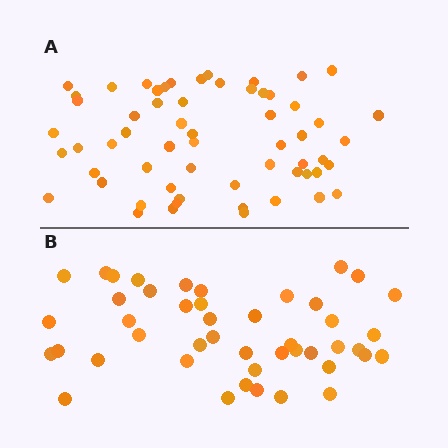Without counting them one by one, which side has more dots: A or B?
Region A (the top region) has more dots.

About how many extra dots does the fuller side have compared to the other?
Region A has approximately 15 more dots than region B.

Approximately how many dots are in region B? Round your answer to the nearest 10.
About 40 dots. (The exact count is 45, which rounds to 40.)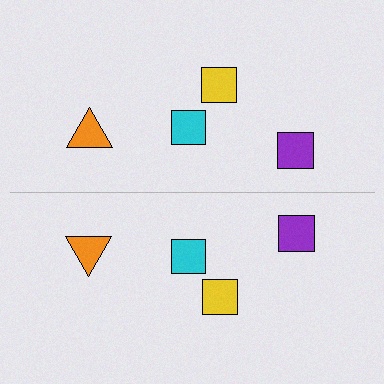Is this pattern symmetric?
Yes, this pattern has bilateral (reflection) symmetry.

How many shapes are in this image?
There are 8 shapes in this image.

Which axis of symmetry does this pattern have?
The pattern has a horizontal axis of symmetry running through the center of the image.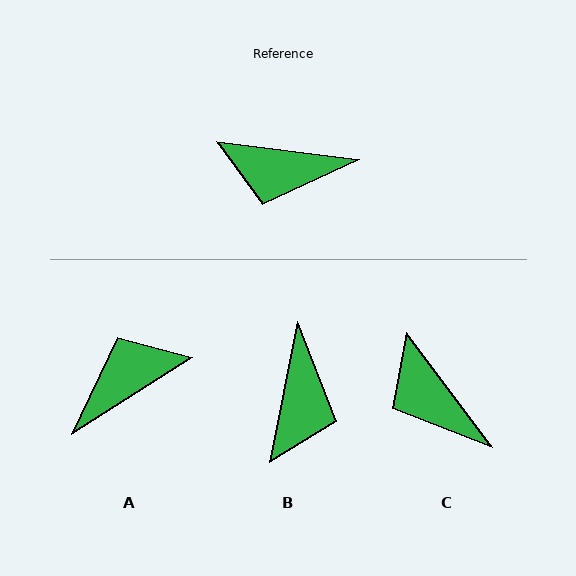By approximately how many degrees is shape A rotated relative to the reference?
Approximately 141 degrees clockwise.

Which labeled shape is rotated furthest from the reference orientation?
A, about 141 degrees away.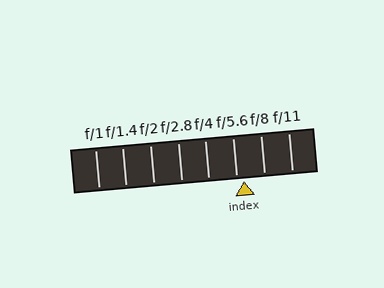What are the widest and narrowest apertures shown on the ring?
The widest aperture shown is f/1 and the narrowest is f/11.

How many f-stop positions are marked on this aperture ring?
There are 8 f-stop positions marked.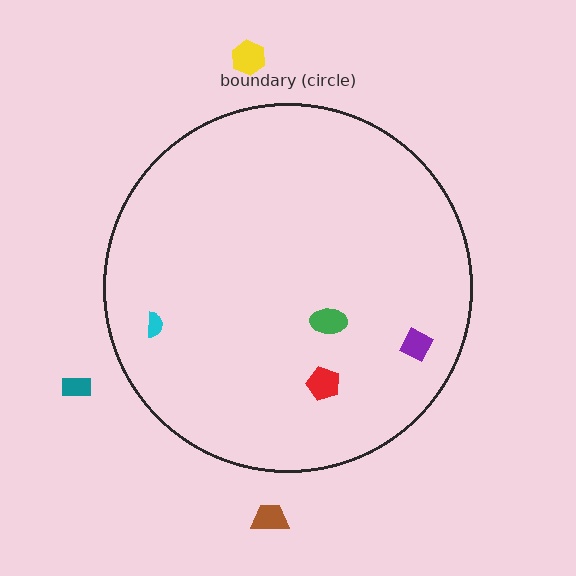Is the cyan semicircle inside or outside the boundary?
Inside.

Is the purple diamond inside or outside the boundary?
Inside.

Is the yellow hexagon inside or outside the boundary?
Outside.